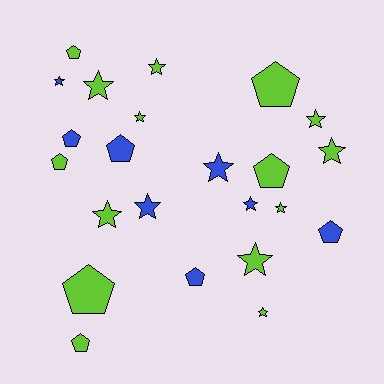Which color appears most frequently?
Lime, with 15 objects.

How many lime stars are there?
There are 9 lime stars.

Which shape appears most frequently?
Star, with 13 objects.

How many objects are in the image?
There are 23 objects.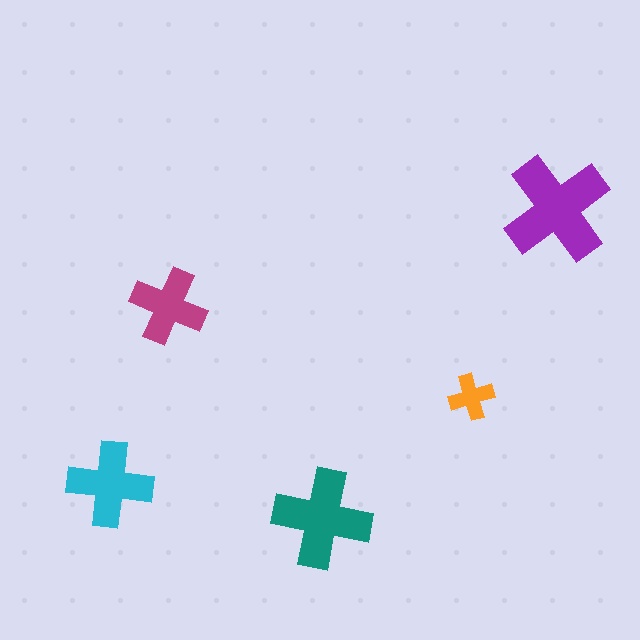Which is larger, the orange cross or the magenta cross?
The magenta one.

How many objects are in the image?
There are 5 objects in the image.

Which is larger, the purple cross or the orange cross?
The purple one.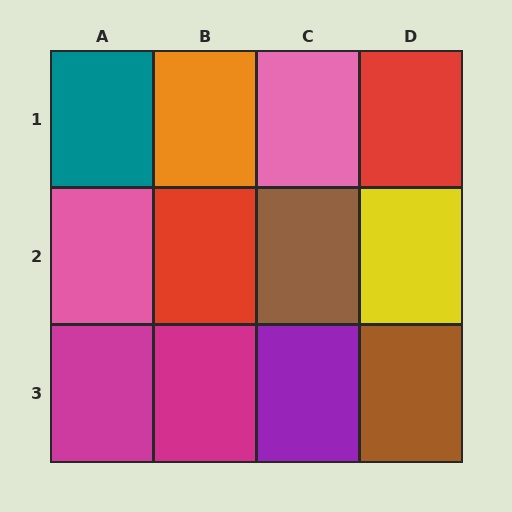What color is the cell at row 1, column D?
Red.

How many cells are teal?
1 cell is teal.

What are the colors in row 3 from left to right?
Magenta, magenta, purple, brown.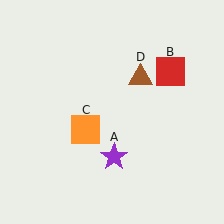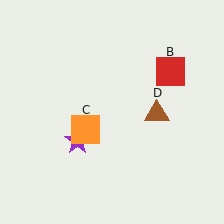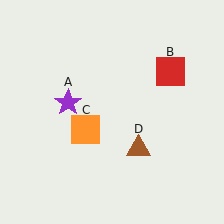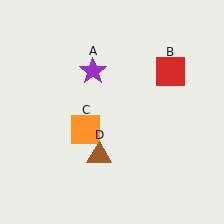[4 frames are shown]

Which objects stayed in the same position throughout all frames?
Red square (object B) and orange square (object C) remained stationary.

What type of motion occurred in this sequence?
The purple star (object A), brown triangle (object D) rotated clockwise around the center of the scene.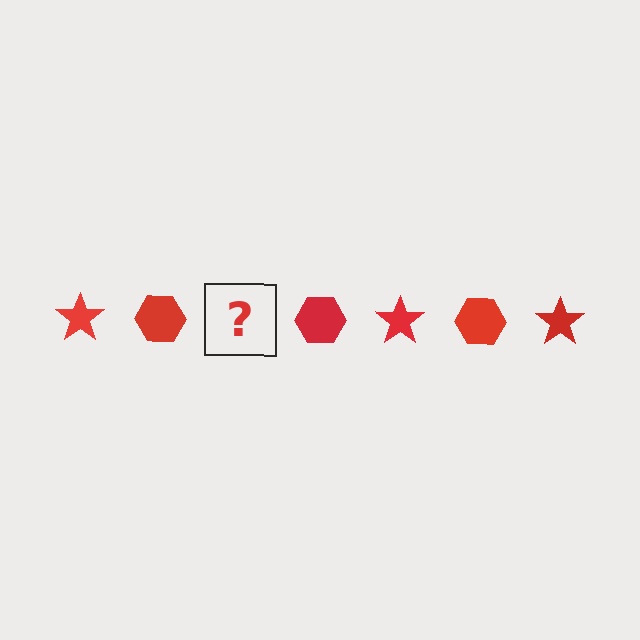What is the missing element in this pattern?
The missing element is a red star.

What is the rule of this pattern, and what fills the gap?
The rule is that the pattern cycles through star, hexagon shapes in red. The gap should be filled with a red star.